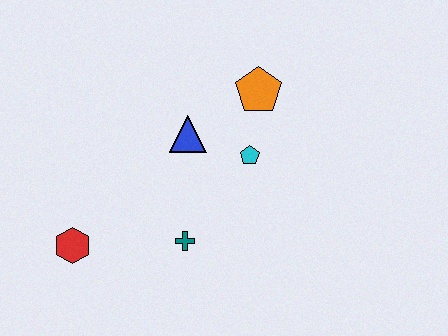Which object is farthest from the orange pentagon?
The red hexagon is farthest from the orange pentagon.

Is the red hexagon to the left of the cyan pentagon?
Yes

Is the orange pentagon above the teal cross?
Yes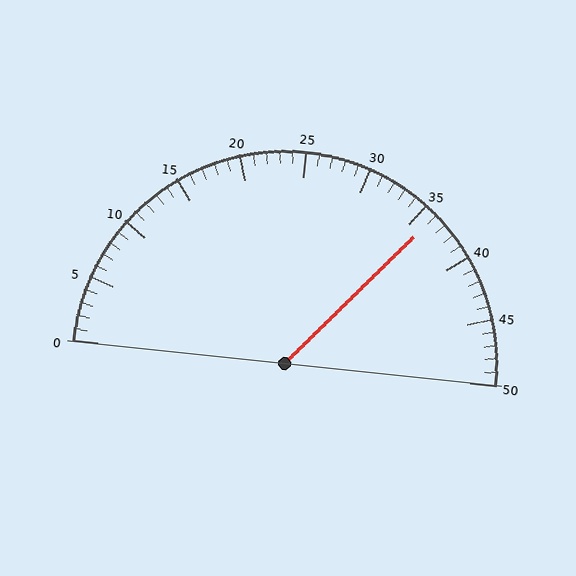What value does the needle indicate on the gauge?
The needle indicates approximately 36.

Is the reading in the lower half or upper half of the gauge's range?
The reading is in the upper half of the range (0 to 50).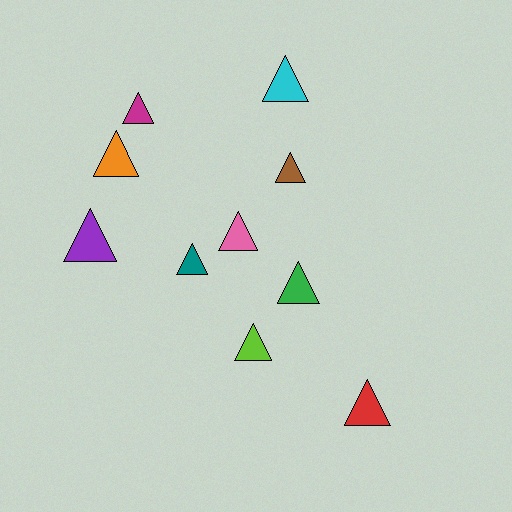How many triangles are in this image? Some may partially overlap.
There are 10 triangles.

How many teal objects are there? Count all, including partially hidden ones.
There is 1 teal object.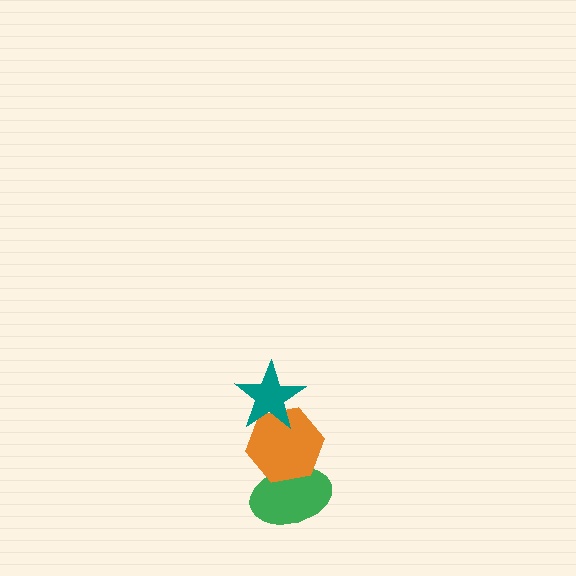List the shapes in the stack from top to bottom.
From top to bottom: the teal star, the orange hexagon, the green ellipse.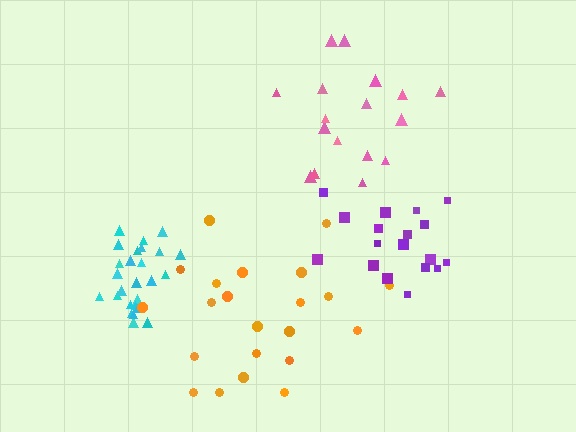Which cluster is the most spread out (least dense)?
Orange.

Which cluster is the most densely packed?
Cyan.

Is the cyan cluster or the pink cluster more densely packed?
Cyan.